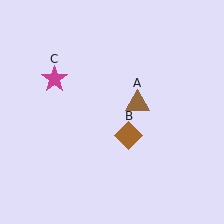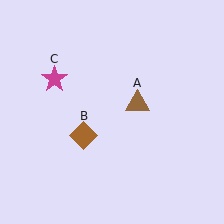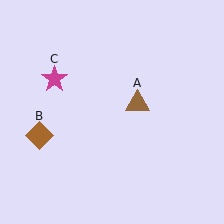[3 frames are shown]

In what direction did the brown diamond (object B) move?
The brown diamond (object B) moved left.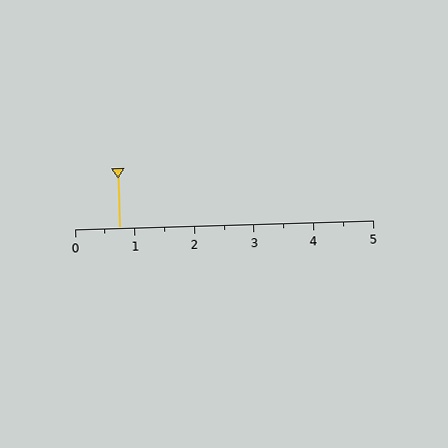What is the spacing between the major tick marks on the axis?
The major ticks are spaced 1 apart.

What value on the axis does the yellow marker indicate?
The marker indicates approximately 0.8.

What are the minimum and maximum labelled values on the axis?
The axis runs from 0 to 5.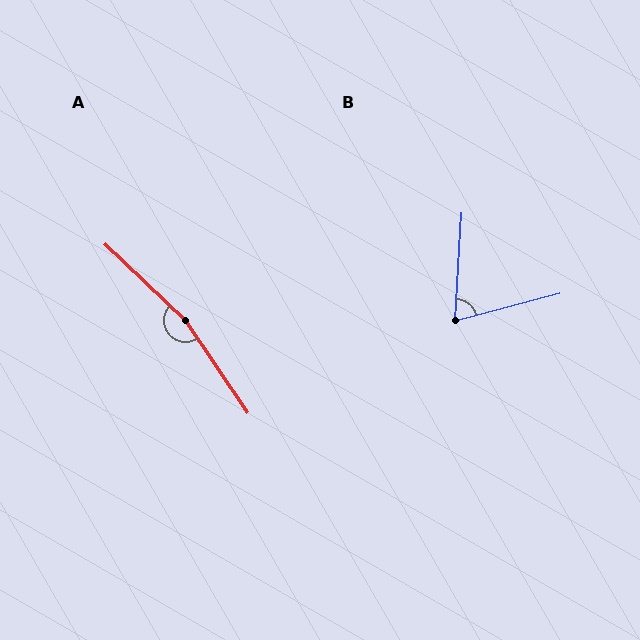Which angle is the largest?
A, at approximately 168 degrees.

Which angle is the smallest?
B, at approximately 72 degrees.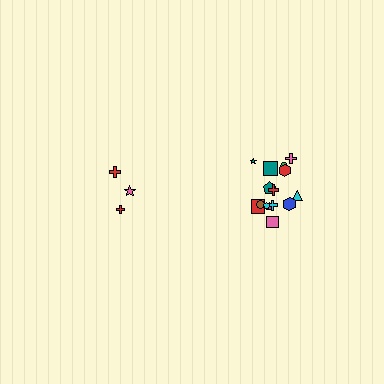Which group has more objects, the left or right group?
The right group.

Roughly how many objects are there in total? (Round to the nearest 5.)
Roughly 20 objects in total.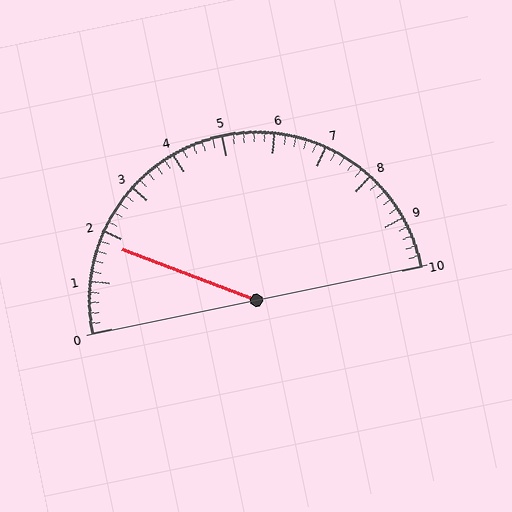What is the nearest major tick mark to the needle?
The nearest major tick mark is 2.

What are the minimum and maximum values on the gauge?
The gauge ranges from 0 to 10.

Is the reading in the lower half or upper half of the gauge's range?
The reading is in the lower half of the range (0 to 10).